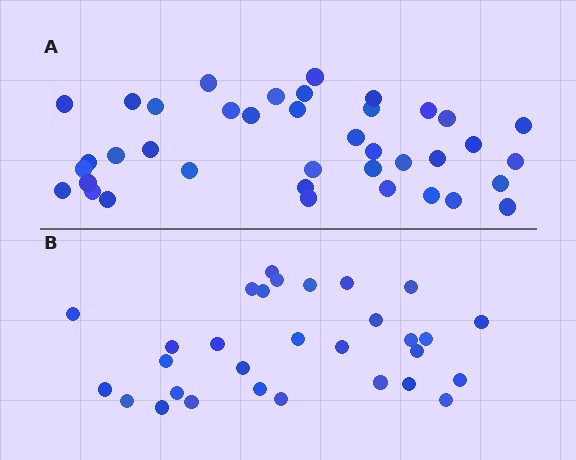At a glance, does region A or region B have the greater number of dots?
Region A (the top region) has more dots.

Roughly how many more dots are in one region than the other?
Region A has roughly 8 or so more dots than region B.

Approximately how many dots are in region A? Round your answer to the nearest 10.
About 40 dots. (The exact count is 39, which rounds to 40.)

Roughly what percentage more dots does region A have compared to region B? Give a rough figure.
About 30% more.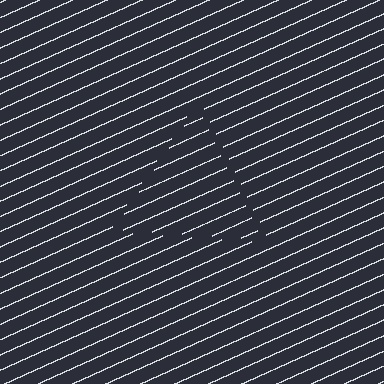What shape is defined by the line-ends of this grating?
An illusory triangle. The interior of the shape contains the same grating, shifted by half a period — the contour is defined by the phase discontinuity where line-ends from the inner and outer gratings abut.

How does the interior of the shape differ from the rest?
The interior of the shape contains the same grating, shifted by half a period — the contour is defined by the phase discontinuity where line-ends from the inner and outer gratings abut.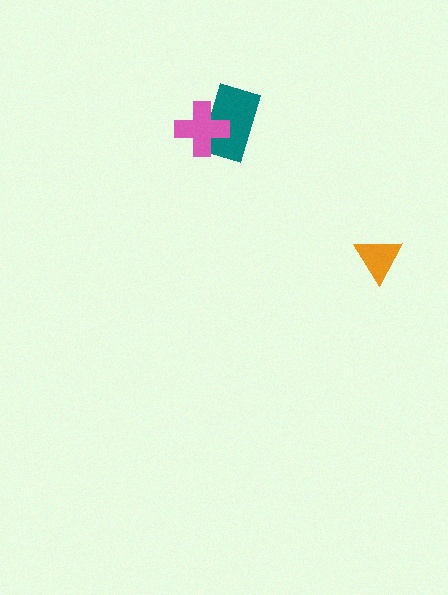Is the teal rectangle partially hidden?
Yes, it is partially covered by another shape.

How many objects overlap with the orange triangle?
0 objects overlap with the orange triangle.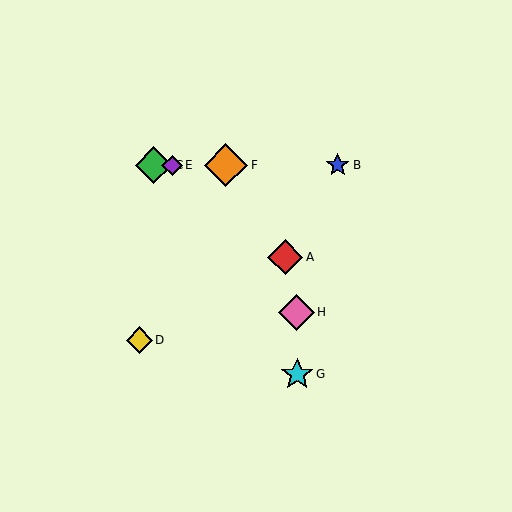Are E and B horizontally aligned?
Yes, both are at y≈165.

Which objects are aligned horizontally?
Objects B, C, E, F are aligned horizontally.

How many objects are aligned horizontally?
4 objects (B, C, E, F) are aligned horizontally.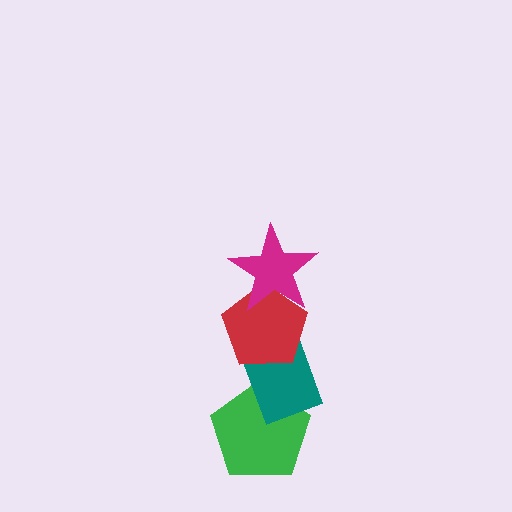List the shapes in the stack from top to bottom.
From top to bottom: the magenta star, the red pentagon, the teal rectangle, the green pentagon.